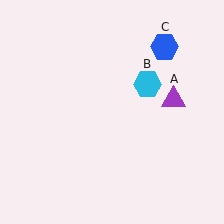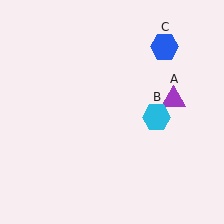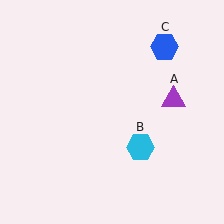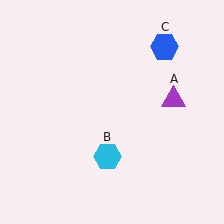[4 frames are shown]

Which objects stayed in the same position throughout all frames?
Purple triangle (object A) and blue hexagon (object C) remained stationary.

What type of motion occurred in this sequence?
The cyan hexagon (object B) rotated clockwise around the center of the scene.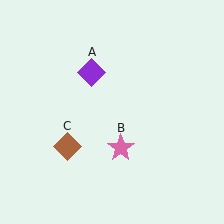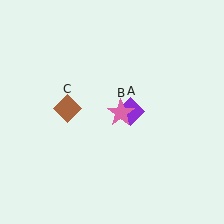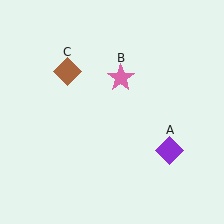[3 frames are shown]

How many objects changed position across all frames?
3 objects changed position: purple diamond (object A), pink star (object B), brown diamond (object C).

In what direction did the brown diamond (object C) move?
The brown diamond (object C) moved up.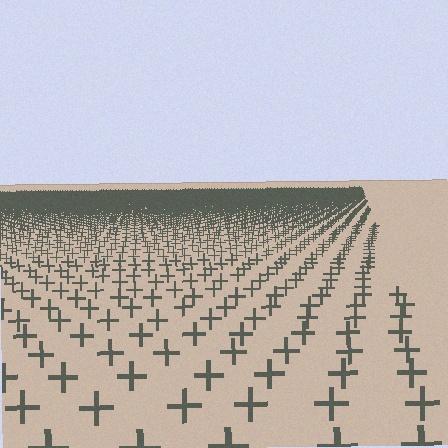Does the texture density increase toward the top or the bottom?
Density increases toward the top.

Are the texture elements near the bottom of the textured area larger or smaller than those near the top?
Larger. Near the bottom, elements are closer to the viewer and appear at a bigger on-screen size.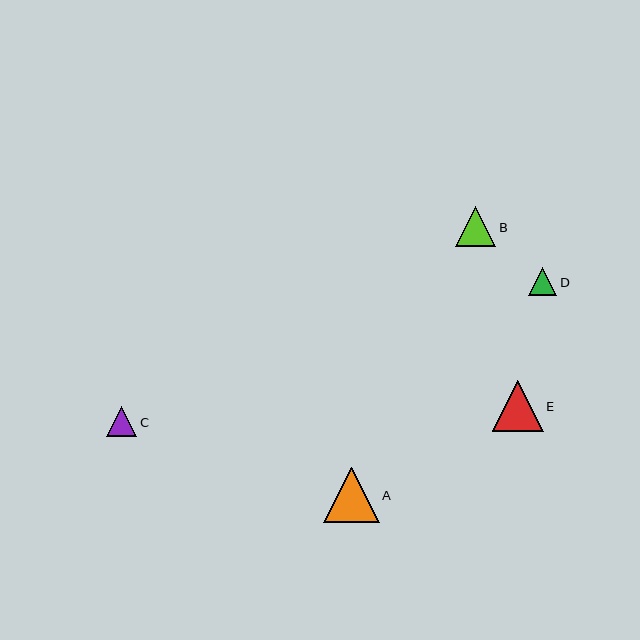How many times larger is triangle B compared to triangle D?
Triangle B is approximately 1.4 times the size of triangle D.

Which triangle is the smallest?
Triangle D is the smallest with a size of approximately 28 pixels.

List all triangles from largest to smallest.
From largest to smallest: A, E, B, C, D.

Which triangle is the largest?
Triangle A is the largest with a size of approximately 55 pixels.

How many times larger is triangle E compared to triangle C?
Triangle E is approximately 1.7 times the size of triangle C.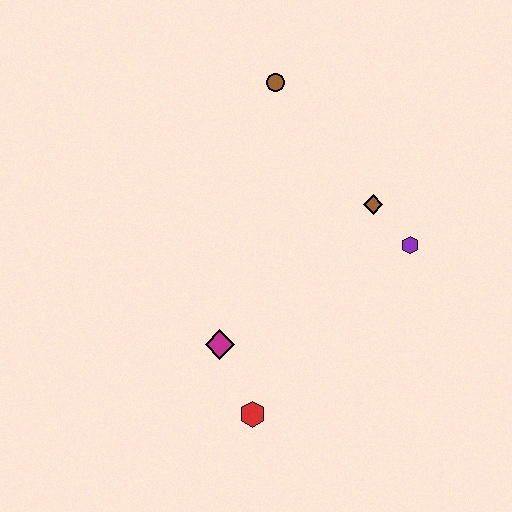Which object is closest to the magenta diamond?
The red hexagon is closest to the magenta diamond.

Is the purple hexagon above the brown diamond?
No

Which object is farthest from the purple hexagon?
The red hexagon is farthest from the purple hexagon.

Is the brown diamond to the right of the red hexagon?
Yes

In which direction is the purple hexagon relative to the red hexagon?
The purple hexagon is above the red hexagon.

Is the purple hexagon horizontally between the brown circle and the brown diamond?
No